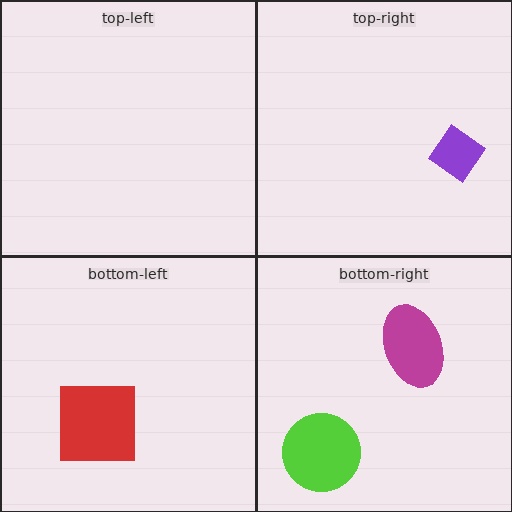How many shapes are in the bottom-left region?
1.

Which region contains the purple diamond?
The top-right region.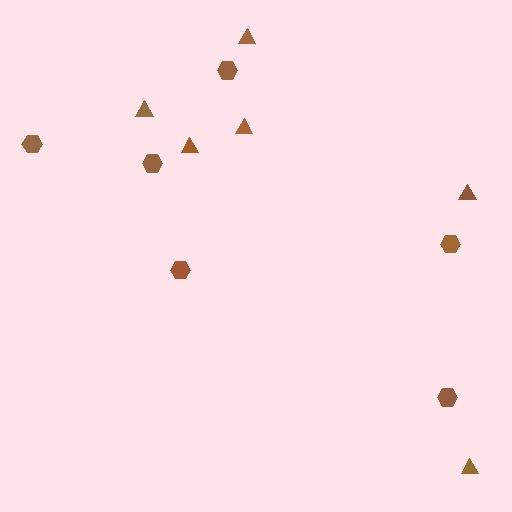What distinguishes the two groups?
There are 2 groups: one group of hexagons (6) and one group of triangles (6).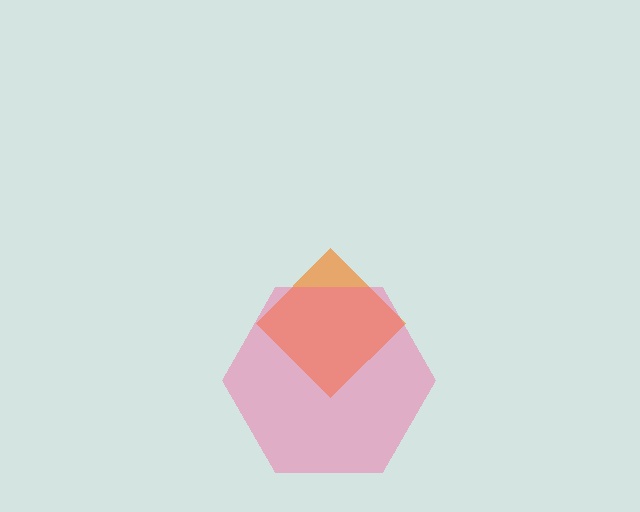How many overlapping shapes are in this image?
There are 2 overlapping shapes in the image.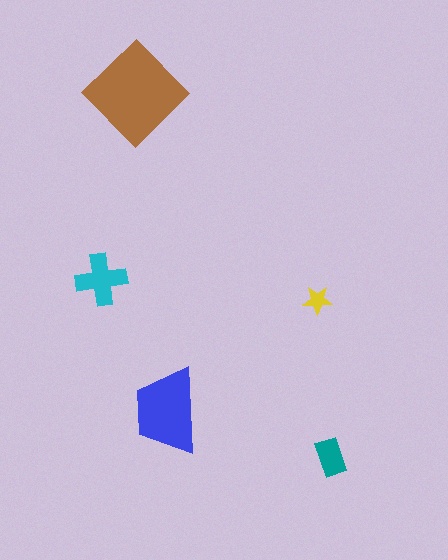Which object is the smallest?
The yellow star.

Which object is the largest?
The brown diamond.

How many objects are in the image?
There are 5 objects in the image.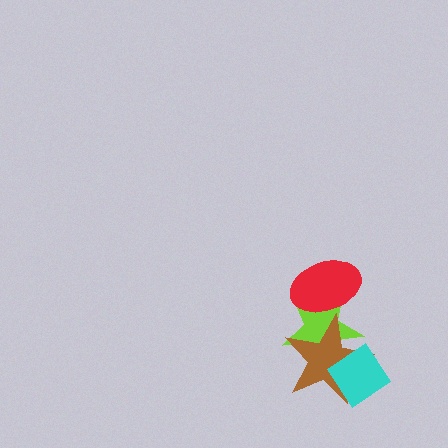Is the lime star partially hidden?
Yes, it is partially covered by another shape.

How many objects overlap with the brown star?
3 objects overlap with the brown star.